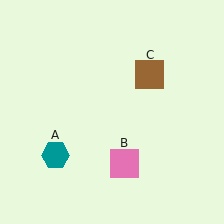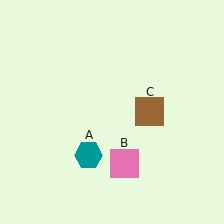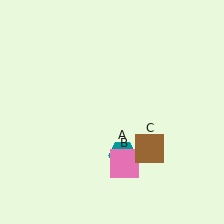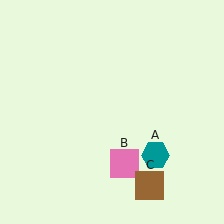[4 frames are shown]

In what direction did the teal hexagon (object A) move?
The teal hexagon (object A) moved right.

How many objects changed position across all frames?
2 objects changed position: teal hexagon (object A), brown square (object C).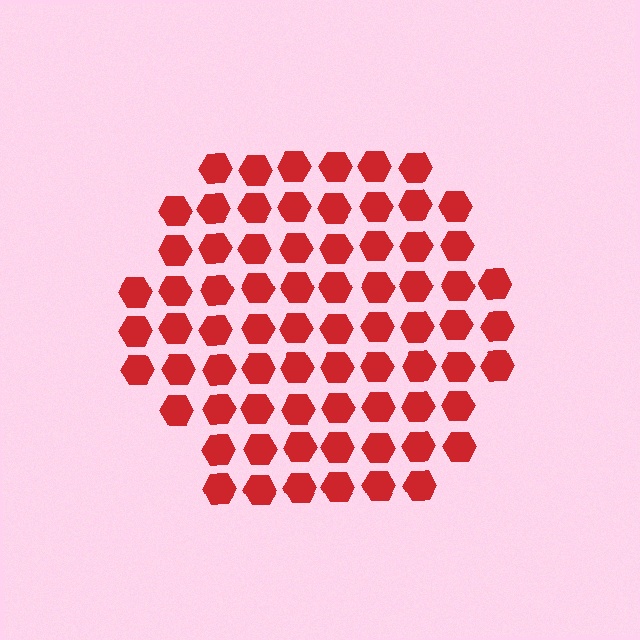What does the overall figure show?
The overall figure shows a hexagon.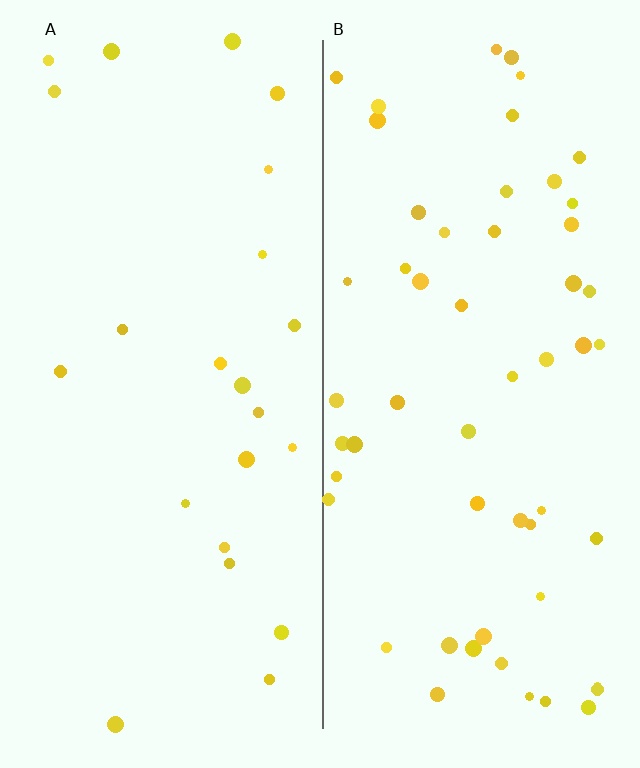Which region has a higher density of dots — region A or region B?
B (the right).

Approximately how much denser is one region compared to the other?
Approximately 2.4× — region B over region A.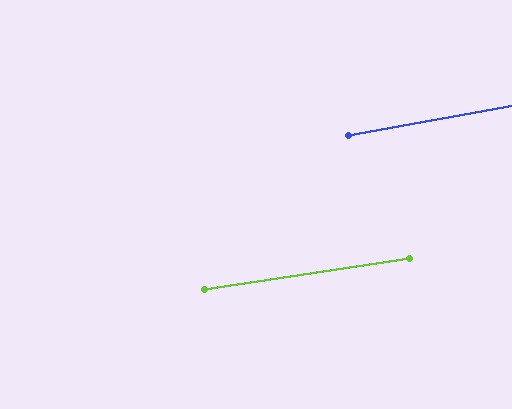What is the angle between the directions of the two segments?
Approximately 2 degrees.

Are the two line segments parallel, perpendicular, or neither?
Parallel — their directions differ by only 1.8°.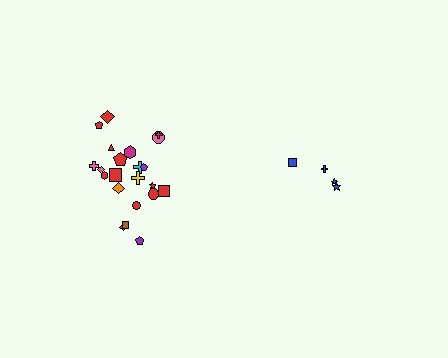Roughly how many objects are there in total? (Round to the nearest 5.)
Roughly 25 objects in total.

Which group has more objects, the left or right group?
The left group.